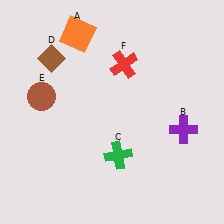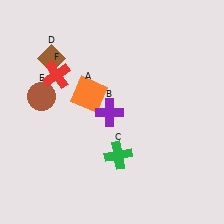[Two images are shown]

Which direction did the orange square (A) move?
The orange square (A) moved down.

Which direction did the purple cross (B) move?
The purple cross (B) moved left.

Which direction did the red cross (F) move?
The red cross (F) moved left.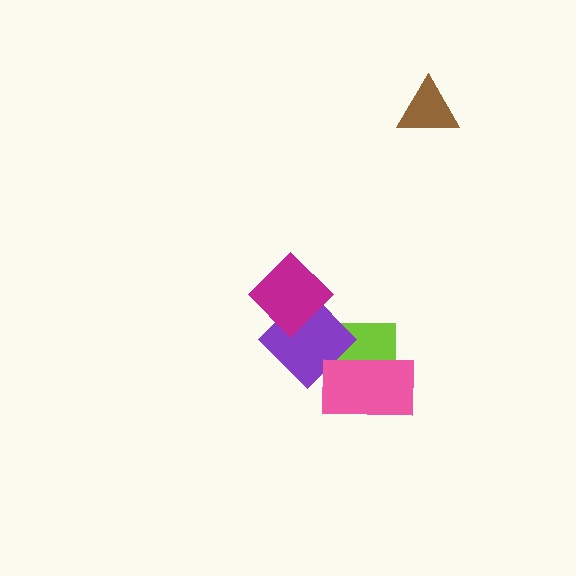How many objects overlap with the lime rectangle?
2 objects overlap with the lime rectangle.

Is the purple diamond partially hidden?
Yes, it is partially covered by another shape.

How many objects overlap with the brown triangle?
0 objects overlap with the brown triangle.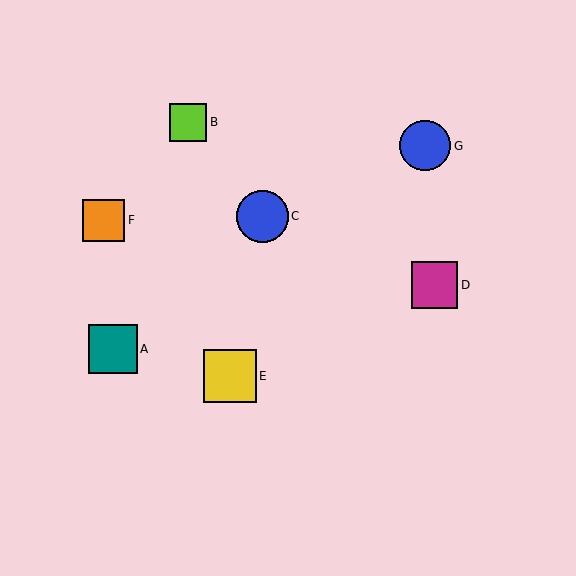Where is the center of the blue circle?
The center of the blue circle is at (425, 146).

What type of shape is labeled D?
Shape D is a magenta square.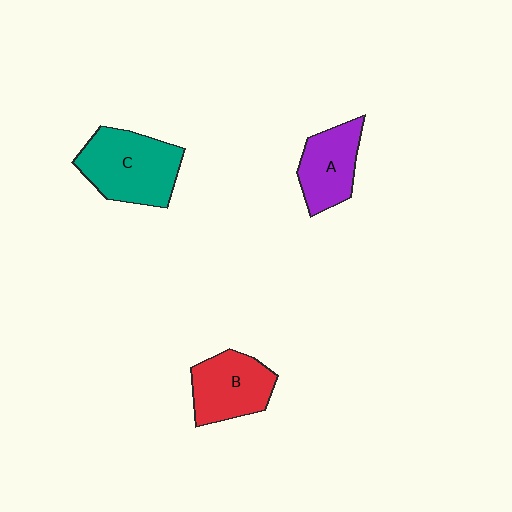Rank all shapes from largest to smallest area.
From largest to smallest: C (teal), B (red), A (purple).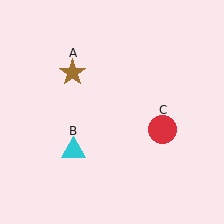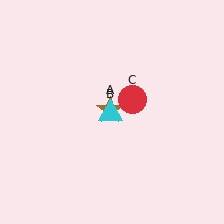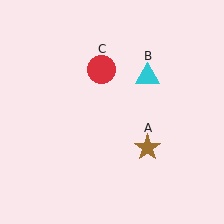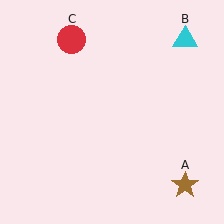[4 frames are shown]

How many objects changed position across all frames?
3 objects changed position: brown star (object A), cyan triangle (object B), red circle (object C).